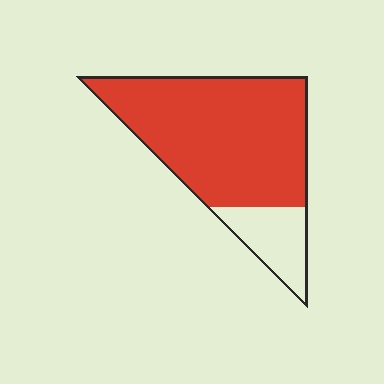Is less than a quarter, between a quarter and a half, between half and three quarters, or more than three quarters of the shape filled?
More than three quarters.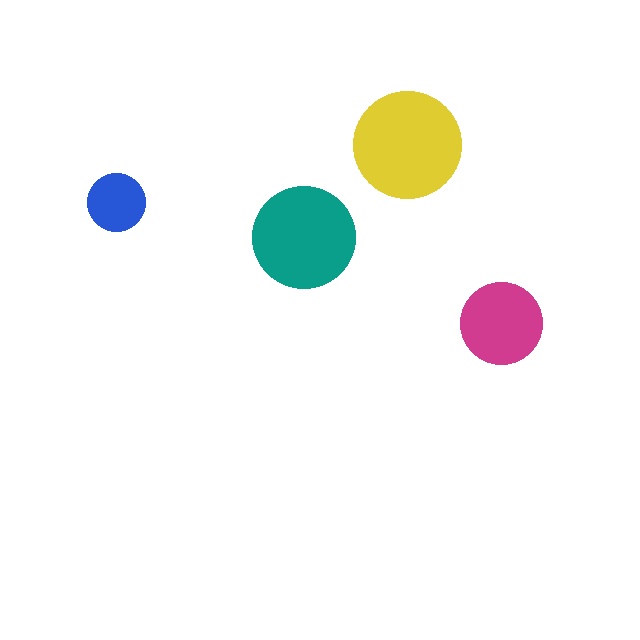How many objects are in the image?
There are 4 objects in the image.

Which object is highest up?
The yellow circle is topmost.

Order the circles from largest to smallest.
the yellow one, the teal one, the magenta one, the blue one.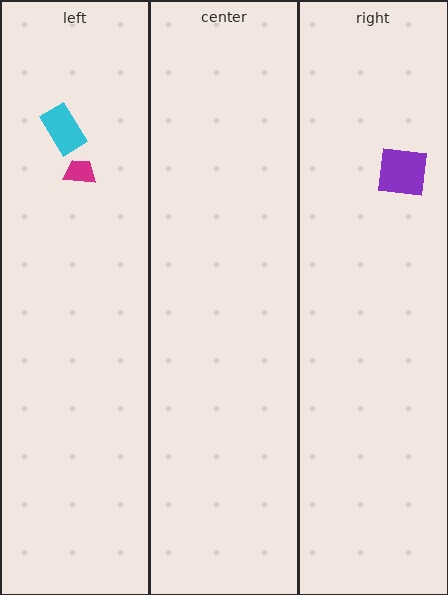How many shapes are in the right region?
1.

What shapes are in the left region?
The cyan rectangle, the magenta trapezoid.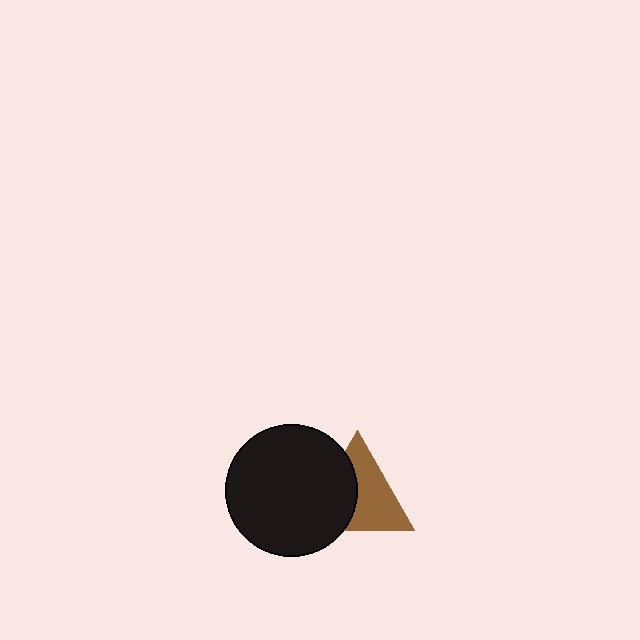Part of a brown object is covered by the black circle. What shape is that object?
It is a triangle.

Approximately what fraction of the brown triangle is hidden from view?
Roughly 43% of the brown triangle is hidden behind the black circle.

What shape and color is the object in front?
The object in front is a black circle.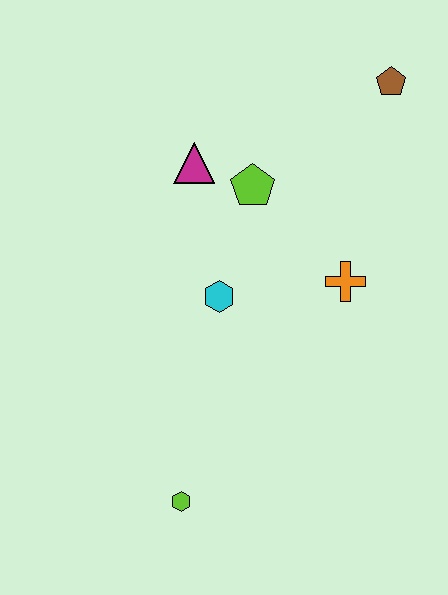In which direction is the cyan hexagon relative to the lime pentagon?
The cyan hexagon is below the lime pentagon.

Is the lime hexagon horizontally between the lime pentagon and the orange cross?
No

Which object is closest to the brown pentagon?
The lime pentagon is closest to the brown pentagon.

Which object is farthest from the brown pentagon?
The lime hexagon is farthest from the brown pentagon.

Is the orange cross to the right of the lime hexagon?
Yes